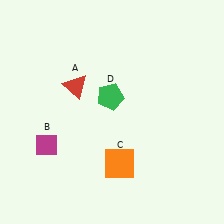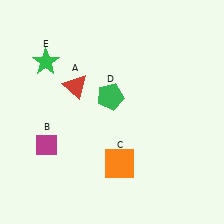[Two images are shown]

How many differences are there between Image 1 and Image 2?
There is 1 difference between the two images.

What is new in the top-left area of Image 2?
A green star (E) was added in the top-left area of Image 2.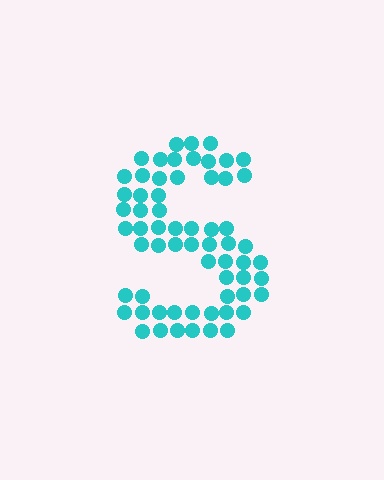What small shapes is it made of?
It is made of small circles.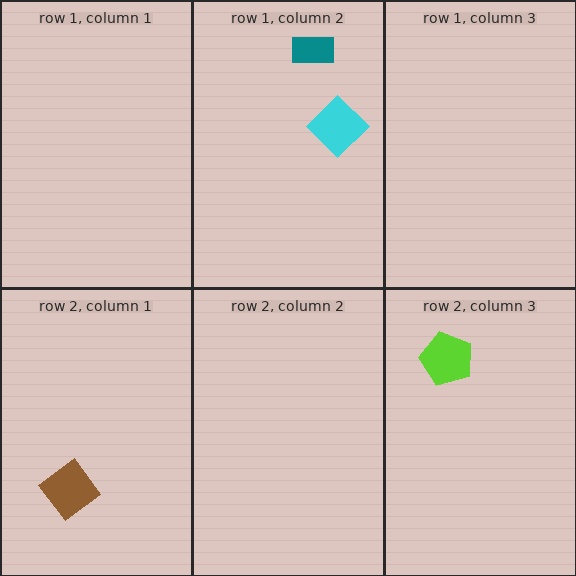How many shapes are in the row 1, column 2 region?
2.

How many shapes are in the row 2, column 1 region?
1.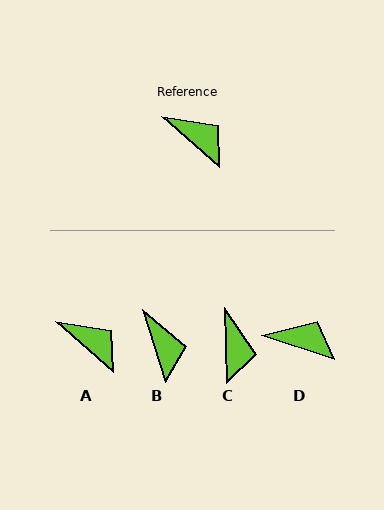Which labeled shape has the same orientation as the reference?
A.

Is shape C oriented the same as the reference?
No, it is off by about 48 degrees.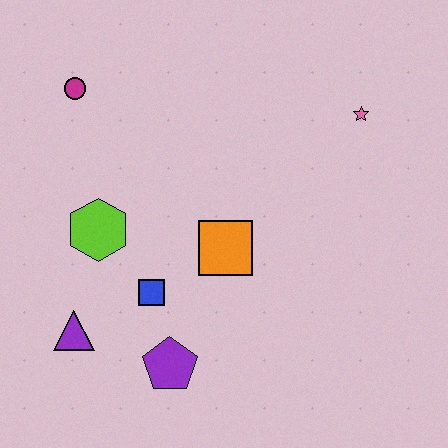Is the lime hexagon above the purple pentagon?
Yes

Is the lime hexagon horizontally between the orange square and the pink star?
No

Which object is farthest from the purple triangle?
The pink star is farthest from the purple triangle.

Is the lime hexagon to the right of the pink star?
No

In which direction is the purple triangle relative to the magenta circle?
The purple triangle is below the magenta circle.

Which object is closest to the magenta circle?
The lime hexagon is closest to the magenta circle.